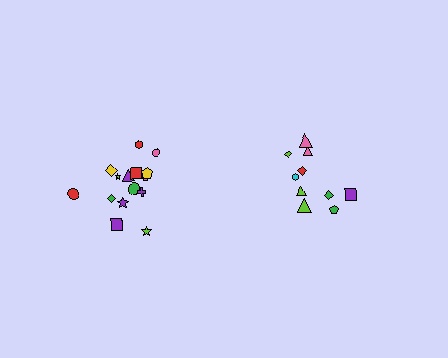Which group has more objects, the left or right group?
The left group.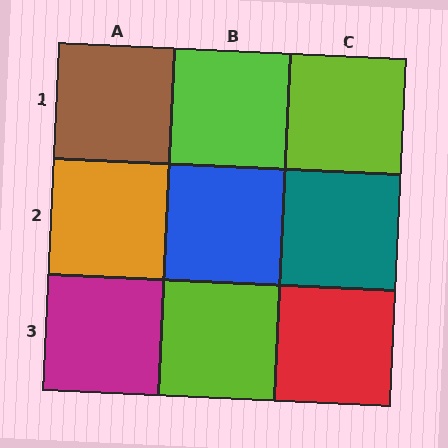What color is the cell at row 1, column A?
Brown.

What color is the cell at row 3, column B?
Lime.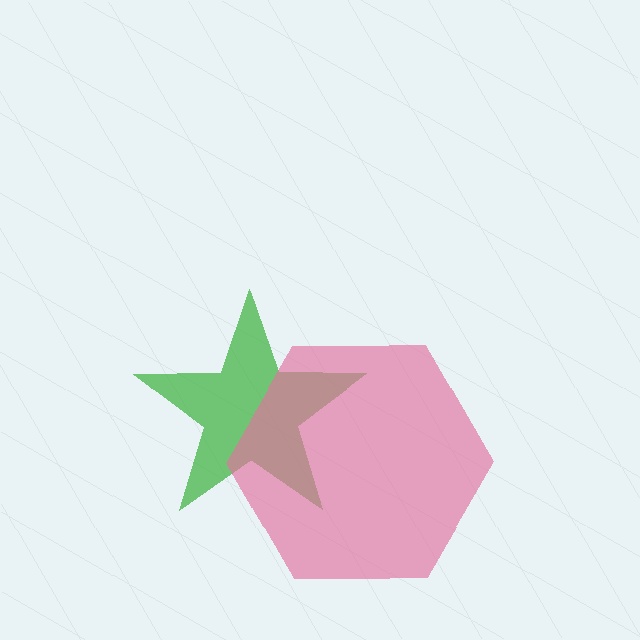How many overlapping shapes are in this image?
There are 2 overlapping shapes in the image.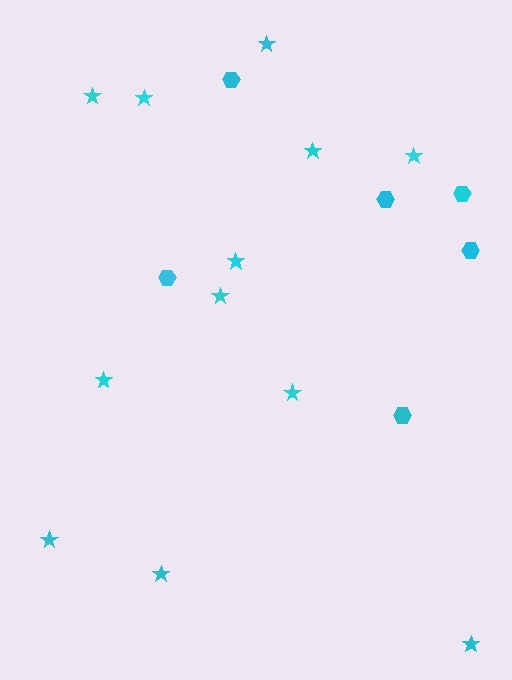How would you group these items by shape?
There are 2 groups: one group of stars (12) and one group of hexagons (6).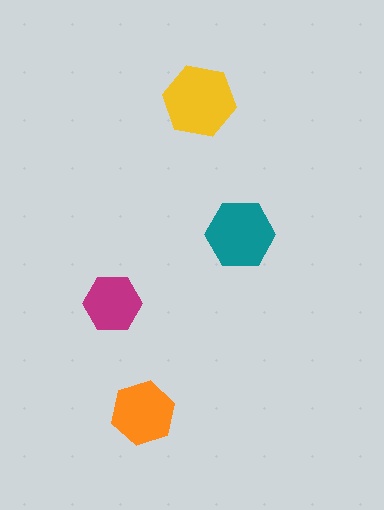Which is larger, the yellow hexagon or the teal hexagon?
The yellow one.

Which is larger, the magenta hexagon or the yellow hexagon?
The yellow one.